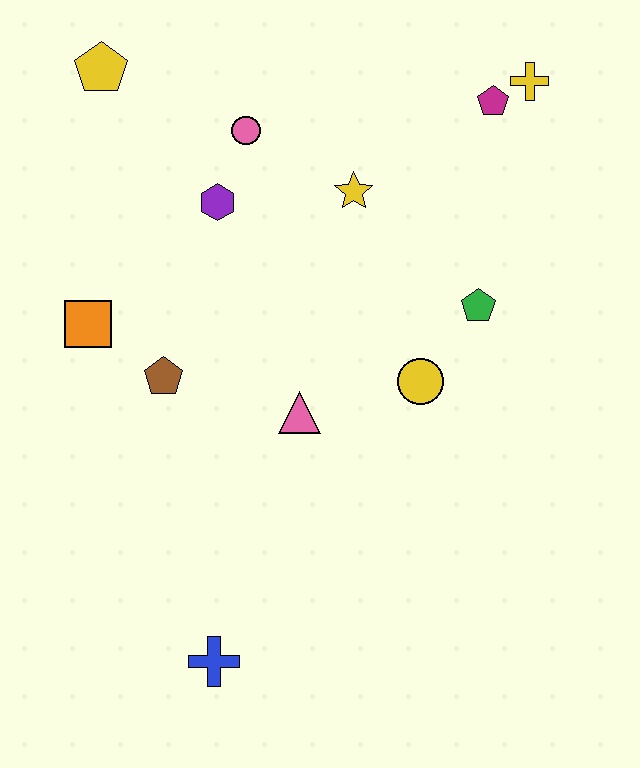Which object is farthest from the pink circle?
The blue cross is farthest from the pink circle.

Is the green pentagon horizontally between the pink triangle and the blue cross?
No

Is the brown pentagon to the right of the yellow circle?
No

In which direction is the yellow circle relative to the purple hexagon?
The yellow circle is to the right of the purple hexagon.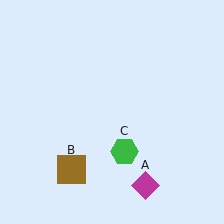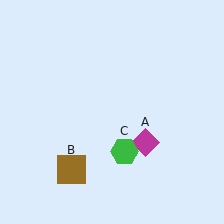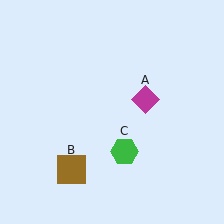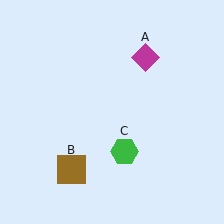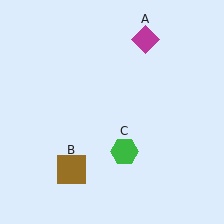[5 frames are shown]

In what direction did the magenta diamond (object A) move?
The magenta diamond (object A) moved up.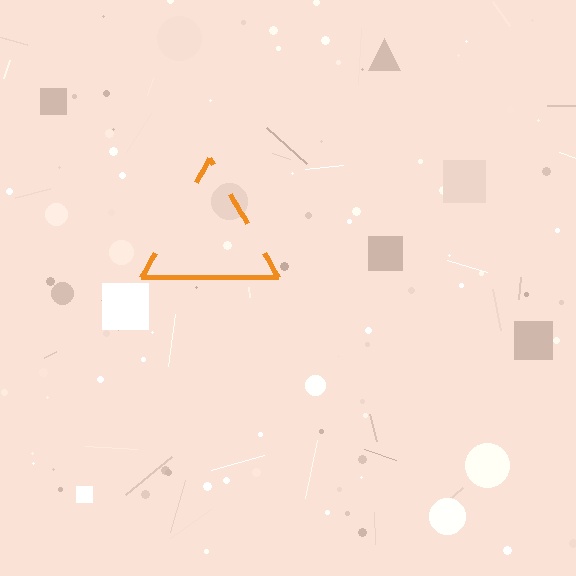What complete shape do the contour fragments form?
The contour fragments form a triangle.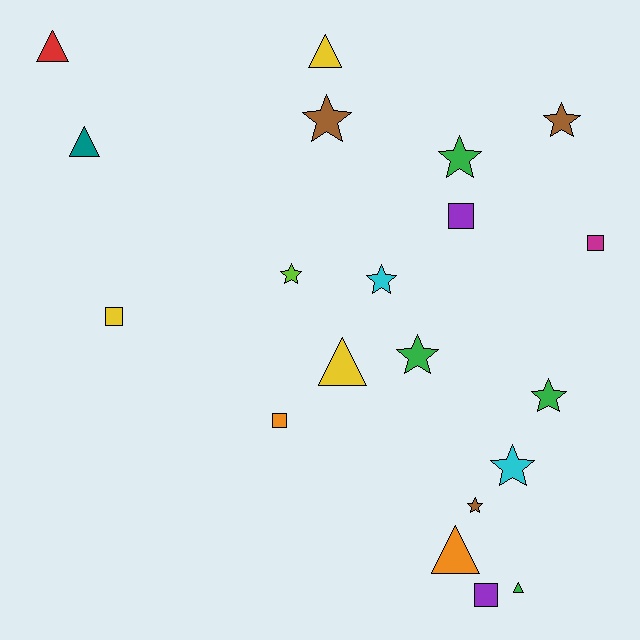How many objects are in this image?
There are 20 objects.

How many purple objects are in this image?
There are 2 purple objects.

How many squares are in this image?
There are 5 squares.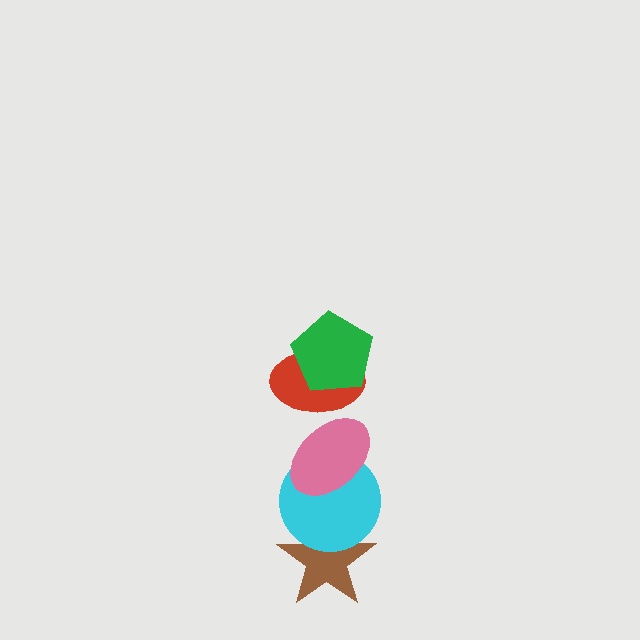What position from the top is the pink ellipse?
The pink ellipse is 3rd from the top.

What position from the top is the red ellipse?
The red ellipse is 2nd from the top.